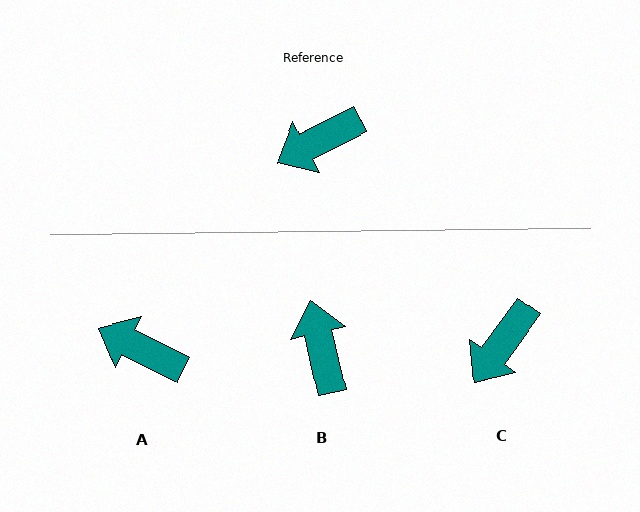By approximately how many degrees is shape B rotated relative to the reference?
Approximately 104 degrees clockwise.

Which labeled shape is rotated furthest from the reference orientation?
B, about 104 degrees away.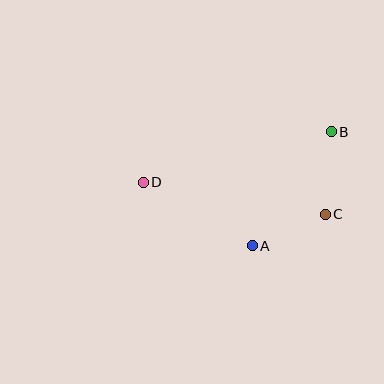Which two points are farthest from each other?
Points B and D are farthest from each other.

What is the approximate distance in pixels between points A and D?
The distance between A and D is approximately 126 pixels.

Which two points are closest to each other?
Points A and C are closest to each other.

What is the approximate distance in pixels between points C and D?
The distance between C and D is approximately 185 pixels.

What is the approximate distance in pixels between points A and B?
The distance between A and B is approximately 139 pixels.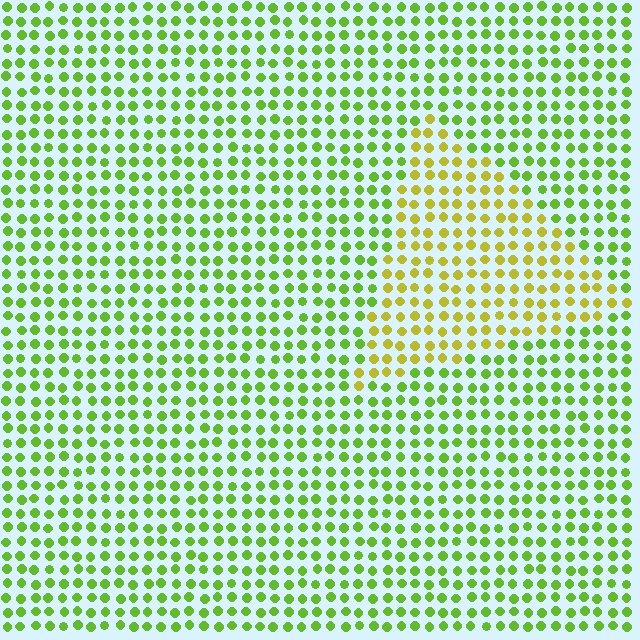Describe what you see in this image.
The image is filled with small lime elements in a uniform arrangement. A triangle-shaped region is visible where the elements are tinted to a slightly different hue, forming a subtle color boundary.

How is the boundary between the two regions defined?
The boundary is defined purely by a slight shift in hue (about 36 degrees). Spacing, size, and orientation are identical on both sides.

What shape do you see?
I see a triangle.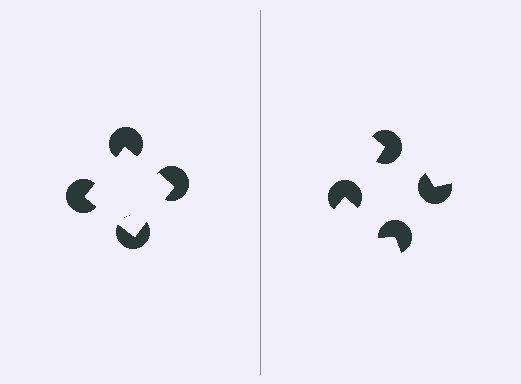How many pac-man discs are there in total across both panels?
8 — 4 on each side.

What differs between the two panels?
The pac-man discs are positioned identically on both sides; only the wedge orientations differ. On the left they align to a square; on the right they are misaligned.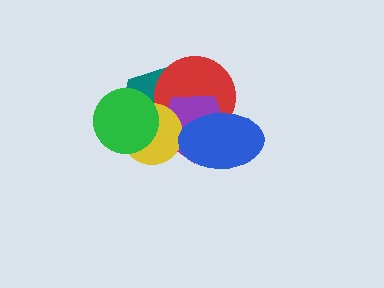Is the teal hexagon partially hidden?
Yes, it is partially covered by another shape.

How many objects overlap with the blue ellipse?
3 objects overlap with the blue ellipse.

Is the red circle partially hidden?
Yes, it is partially covered by another shape.